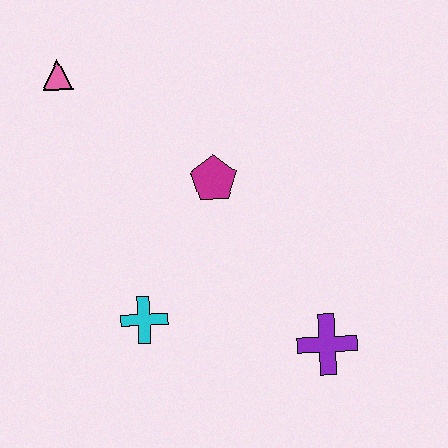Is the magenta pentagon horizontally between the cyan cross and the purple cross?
Yes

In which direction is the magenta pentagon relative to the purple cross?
The magenta pentagon is above the purple cross.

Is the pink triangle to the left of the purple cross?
Yes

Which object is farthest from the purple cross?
The pink triangle is farthest from the purple cross.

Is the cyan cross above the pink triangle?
No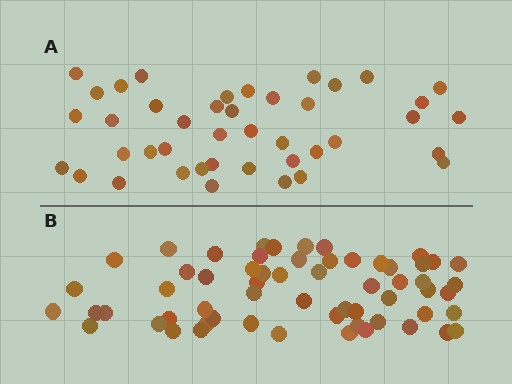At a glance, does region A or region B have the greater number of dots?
Region B (the bottom region) has more dots.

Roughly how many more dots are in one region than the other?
Region B has approximately 20 more dots than region A.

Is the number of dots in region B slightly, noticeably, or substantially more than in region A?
Region B has noticeably more, but not dramatically so. The ratio is roughly 1.4 to 1.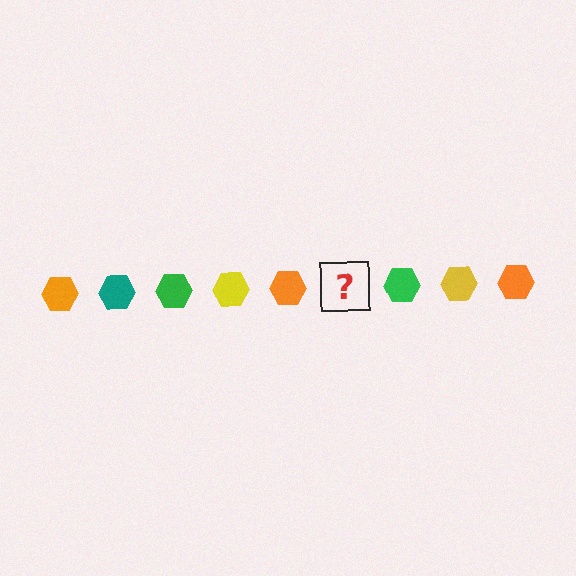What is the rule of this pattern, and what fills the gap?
The rule is that the pattern cycles through orange, teal, green, yellow hexagons. The gap should be filled with a teal hexagon.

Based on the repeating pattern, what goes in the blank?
The blank should be a teal hexagon.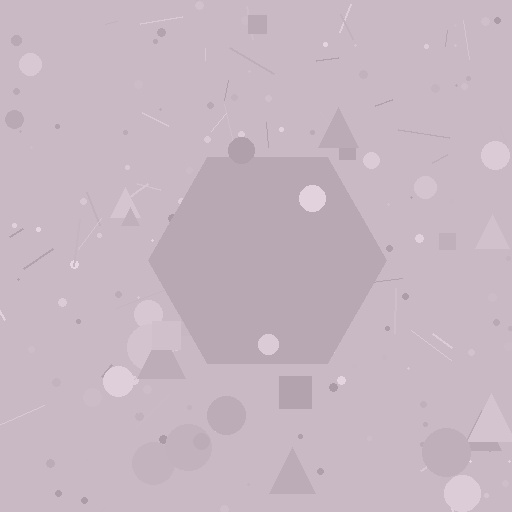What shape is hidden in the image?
A hexagon is hidden in the image.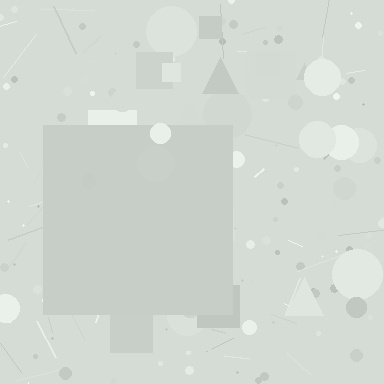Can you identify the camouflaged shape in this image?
The camouflaged shape is a square.